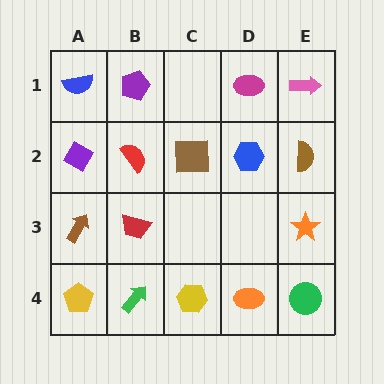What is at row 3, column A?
A brown arrow.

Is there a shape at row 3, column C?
No, that cell is empty.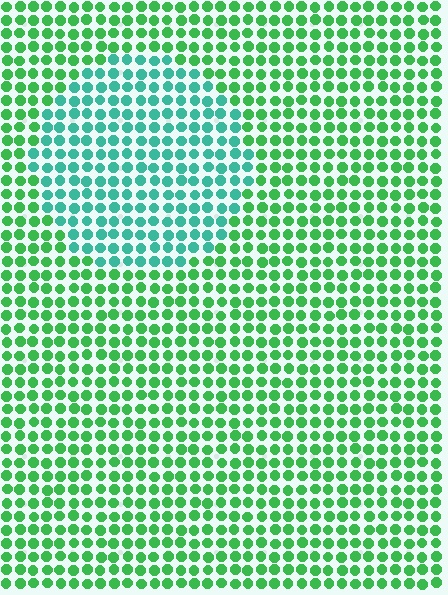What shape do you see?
I see a circle.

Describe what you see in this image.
The image is filled with small green elements in a uniform arrangement. A circle-shaped region is visible where the elements are tinted to a slightly different hue, forming a subtle color boundary.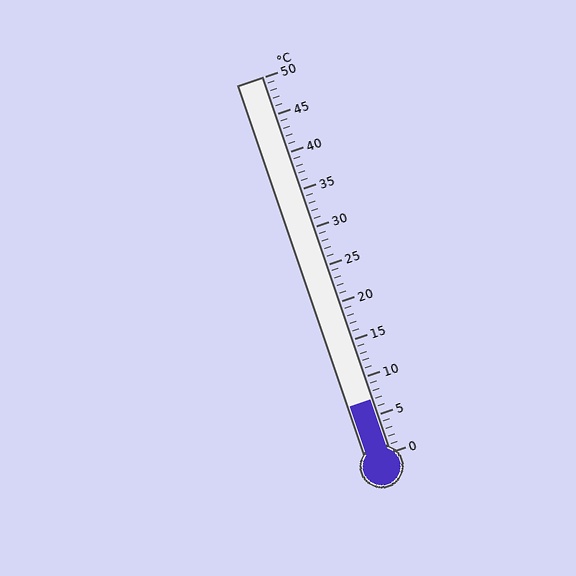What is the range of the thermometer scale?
The thermometer scale ranges from 0°C to 50°C.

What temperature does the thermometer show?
The thermometer shows approximately 7°C.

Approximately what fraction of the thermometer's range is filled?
The thermometer is filled to approximately 15% of its range.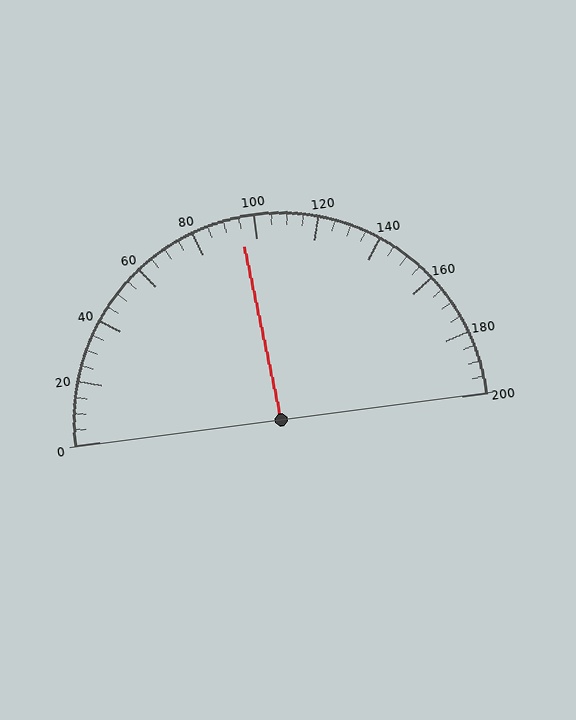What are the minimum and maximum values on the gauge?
The gauge ranges from 0 to 200.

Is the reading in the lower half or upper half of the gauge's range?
The reading is in the lower half of the range (0 to 200).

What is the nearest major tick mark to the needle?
The nearest major tick mark is 100.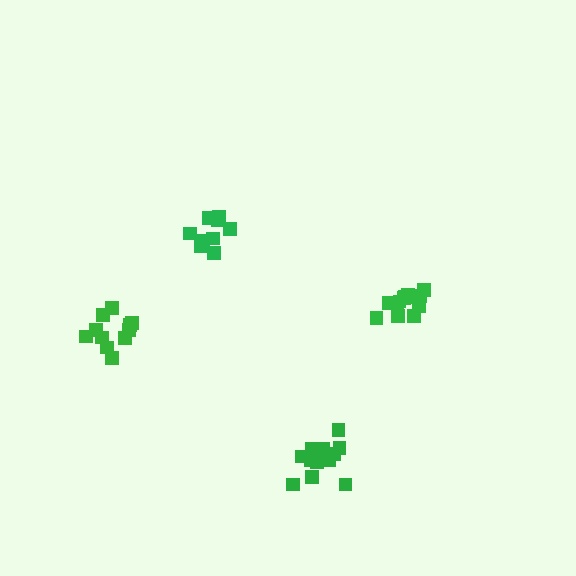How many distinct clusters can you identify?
There are 4 distinct clusters.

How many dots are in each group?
Group 1: 12 dots, Group 2: 9 dots, Group 3: 11 dots, Group 4: 12 dots (44 total).